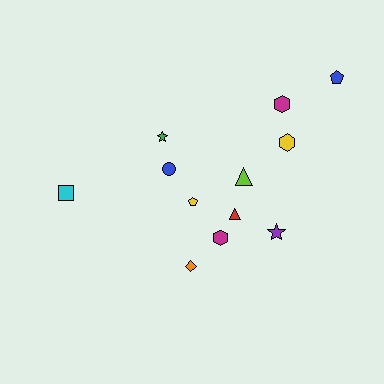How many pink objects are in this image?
There are no pink objects.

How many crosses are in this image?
There are no crosses.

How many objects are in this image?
There are 12 objects.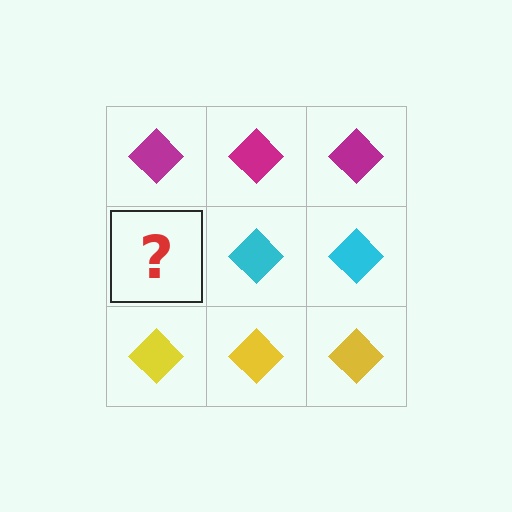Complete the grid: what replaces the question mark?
The question mark should be replaced with a cyan diamond.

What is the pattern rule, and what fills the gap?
The rule is that each row has a consistent color. The gap should be filled with a cyan diamond.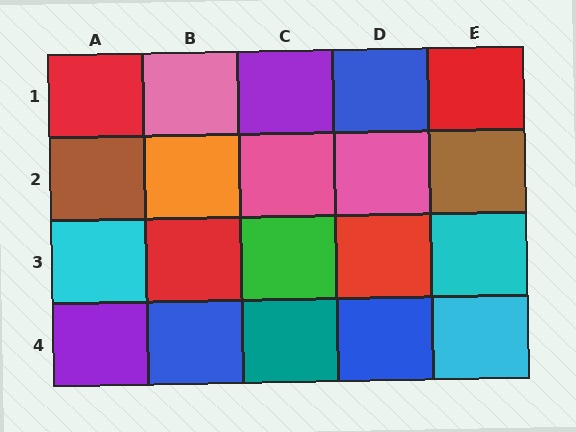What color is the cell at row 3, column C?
Green.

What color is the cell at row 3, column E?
Cyan.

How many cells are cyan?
3 cells are cyan.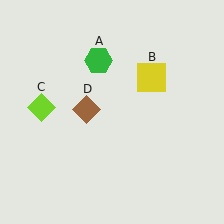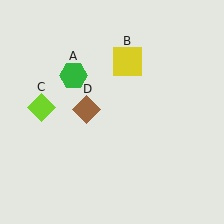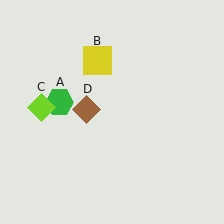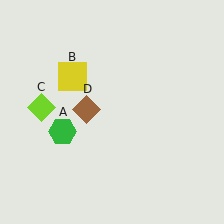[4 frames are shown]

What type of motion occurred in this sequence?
The green hexagon (object A), yellow square (object B) rotated counterclockwise around the center of the scene.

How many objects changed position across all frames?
2 objects changed position: green hexagon (object A), yellow square (object B).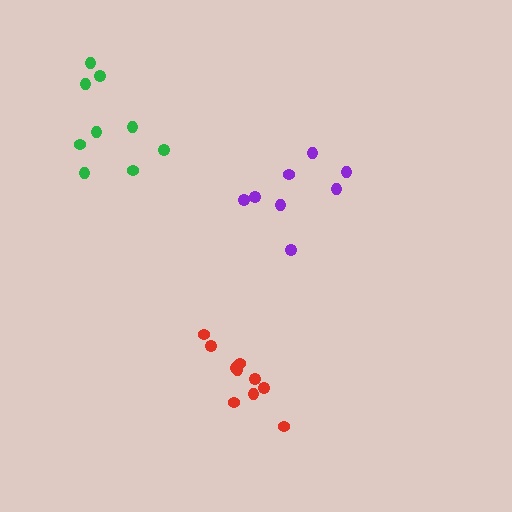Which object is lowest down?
The red cluster is bottommost.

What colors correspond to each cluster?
The clusters are colored: purple, green, red.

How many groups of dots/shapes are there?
There are 3 groups.